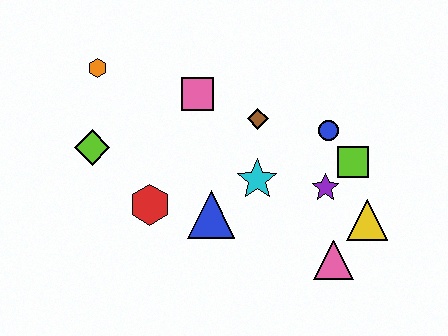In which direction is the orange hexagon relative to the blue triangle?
The orange hexagon is above the blue triangle.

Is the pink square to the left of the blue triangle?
Yes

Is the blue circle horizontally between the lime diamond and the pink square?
No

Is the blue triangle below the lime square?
Yes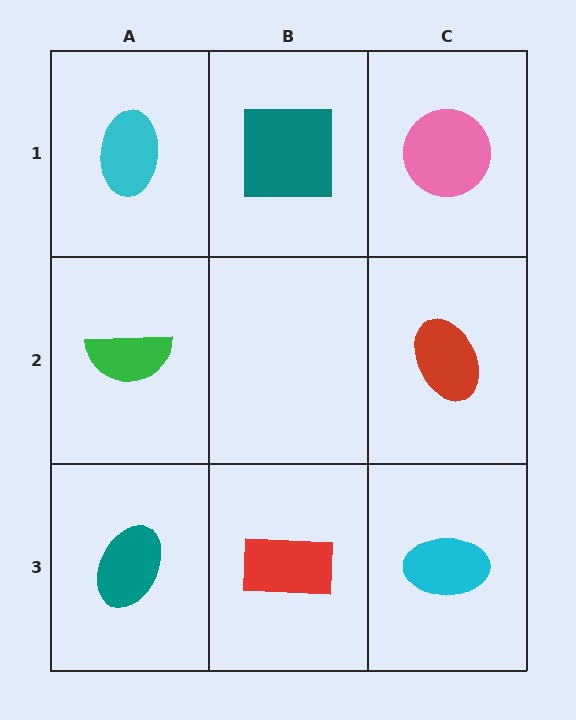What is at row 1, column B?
A teal square.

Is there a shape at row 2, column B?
No, that cell is empty.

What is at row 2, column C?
A red ellipse.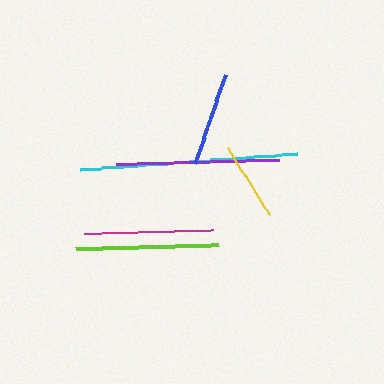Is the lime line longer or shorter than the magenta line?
The lime line is longer than the magenta line.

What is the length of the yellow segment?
The yellow segment is approximately 79 pixels long.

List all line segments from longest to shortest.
From longest to shortest: cyan, purple, lime, magenta, blue, yellow.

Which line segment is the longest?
The cyan line is the longest at approximately 217 pixels.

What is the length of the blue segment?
The blue segment is approximately 95 pixels long.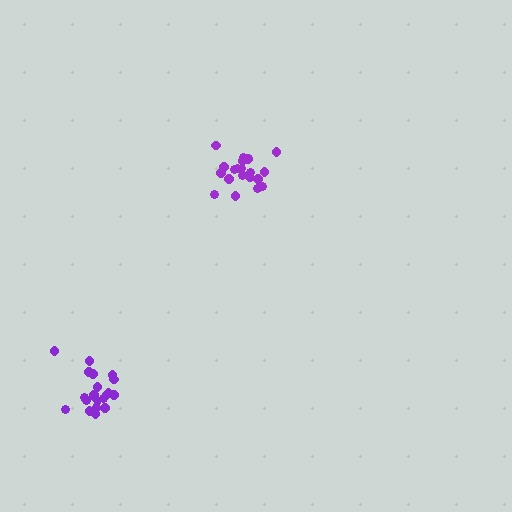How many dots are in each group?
Group 1: 21 dots, Group 2: 21 dots (42 total).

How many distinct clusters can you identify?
There are 2 distinct clusters.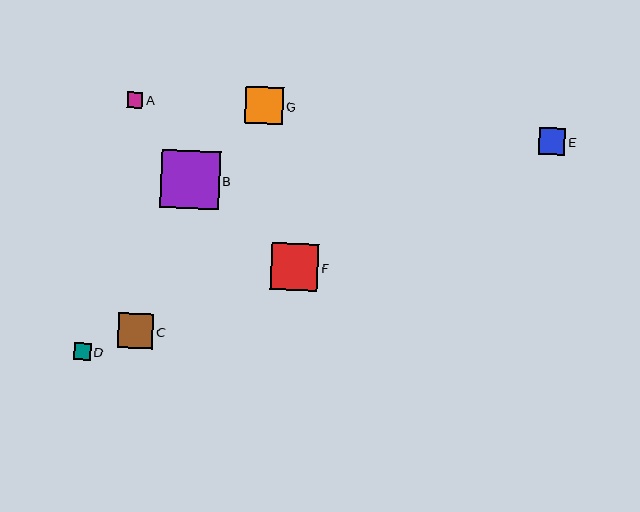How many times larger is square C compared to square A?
Square C is approximately 2.3 times the size of square A.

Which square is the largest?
Square B is the largest with a size of approximately 59 pixels.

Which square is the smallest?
Square A is the smallest with a size of approximately 15 pixels.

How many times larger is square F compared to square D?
Square F is approximately 2.8 times the size of square D.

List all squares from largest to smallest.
From largest to smallest: B, F, G, C, E, D, A.